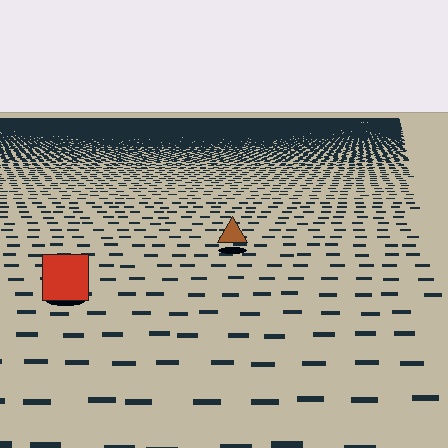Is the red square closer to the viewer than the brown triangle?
Yes. The red square is closer — you can tell from the texture gradient: the ground texture is coarser near it.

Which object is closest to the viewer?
The red square is closest. The texture marks near it are larger and more spread out.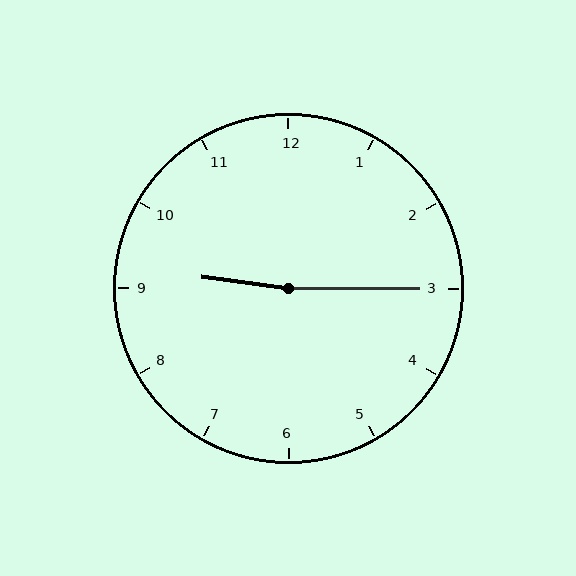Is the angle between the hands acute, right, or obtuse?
It is obtuse.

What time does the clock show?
9:15.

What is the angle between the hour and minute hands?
Approximately 172 degrees.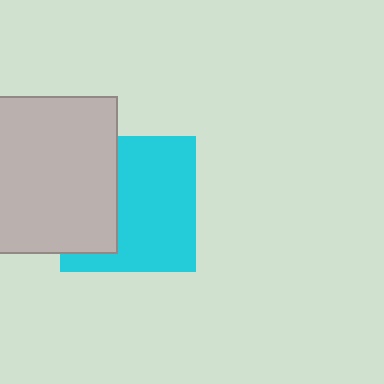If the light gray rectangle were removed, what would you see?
You would see the complete cyan square.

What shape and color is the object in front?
The object in front is a light gray rectangle.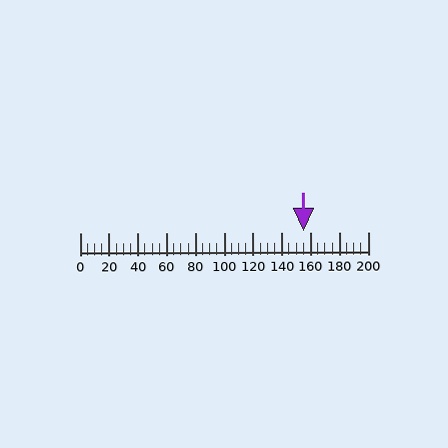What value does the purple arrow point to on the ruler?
The purple arrow points to approximately 155.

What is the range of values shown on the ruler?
The ruler shows values from 0 to 200.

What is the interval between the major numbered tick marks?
The major tick marks are spaced 20 units apart.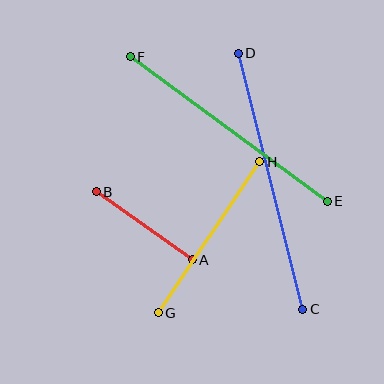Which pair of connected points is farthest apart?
Points C and D are farthest apart.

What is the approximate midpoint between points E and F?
The midpoint is at approximately (229, 129) pixels.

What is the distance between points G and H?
The distance is approximately 182 pixels.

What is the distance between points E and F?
The distance is approximately 244 pixels.